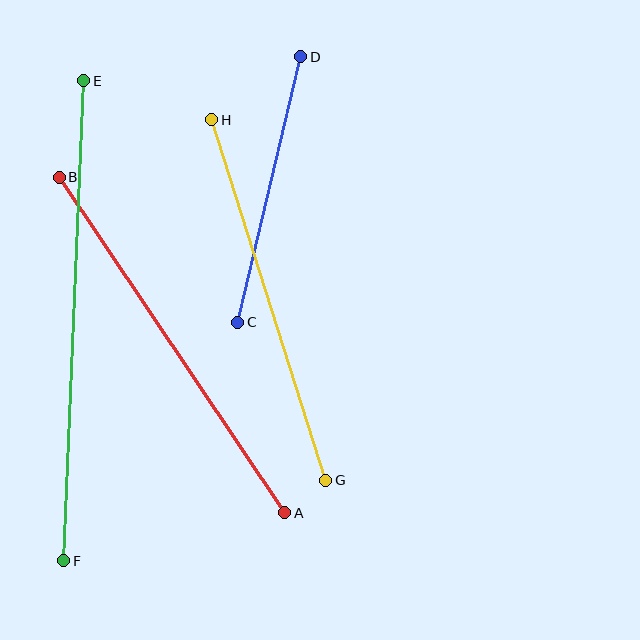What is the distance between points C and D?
The distance is approximately 273 pixels.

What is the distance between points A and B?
The distance is approximately 404 pixels.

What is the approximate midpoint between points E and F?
The midpoint is at approximately (74, 321) pixels.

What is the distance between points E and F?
The distance is approximately 480 pixels.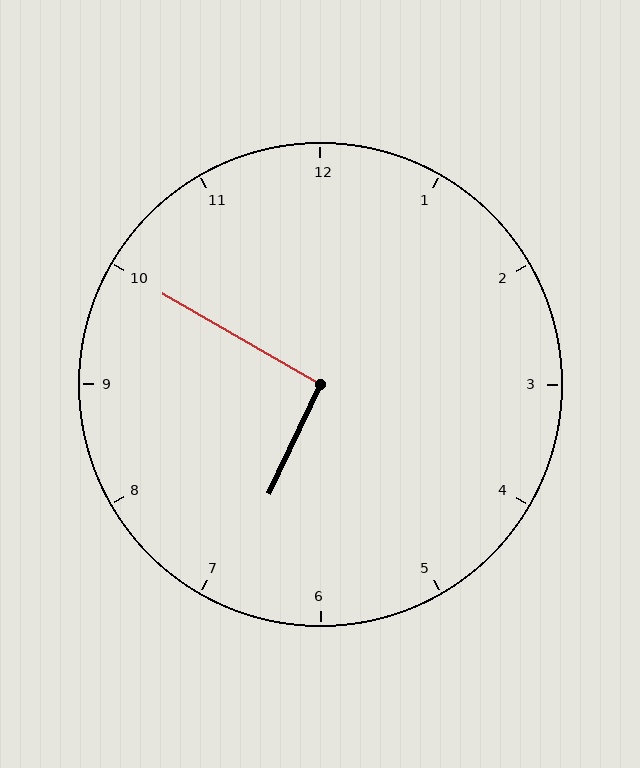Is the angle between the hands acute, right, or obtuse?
It is right.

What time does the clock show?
6:50.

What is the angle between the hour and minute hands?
Approximately 95 degrees.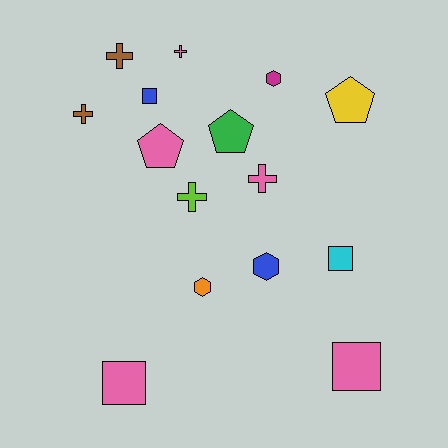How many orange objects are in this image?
There is 1 orange object.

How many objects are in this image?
There are 15 objects.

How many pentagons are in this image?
There are 3 pentagons.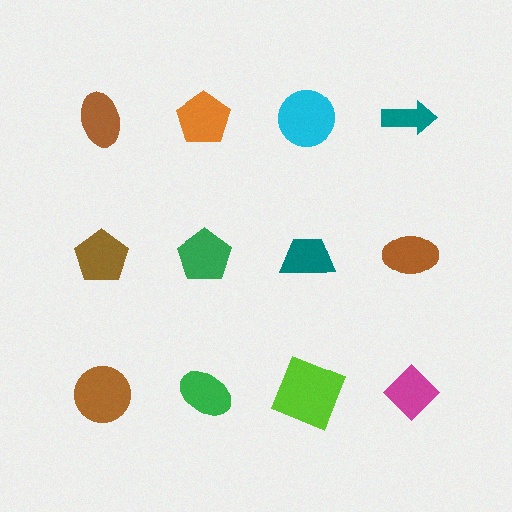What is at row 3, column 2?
A green ellipse.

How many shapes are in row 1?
4 shapes.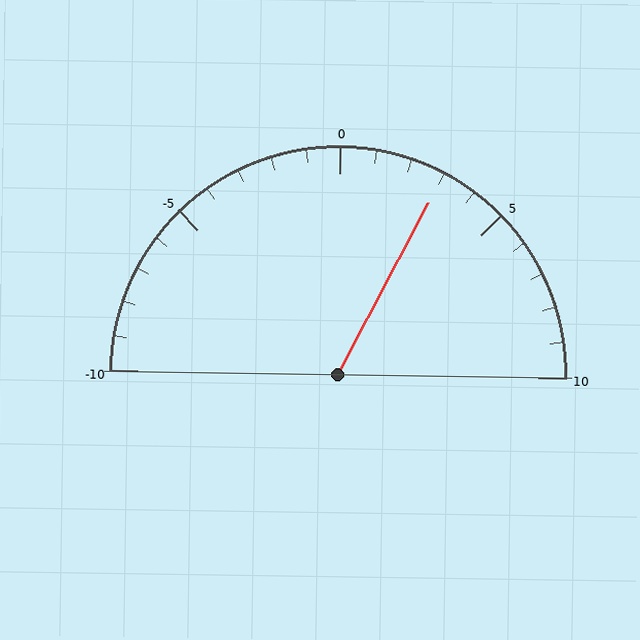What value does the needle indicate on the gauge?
The needle indicates approximately 3.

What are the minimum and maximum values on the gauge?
The gauge ranges from -10 to 10.